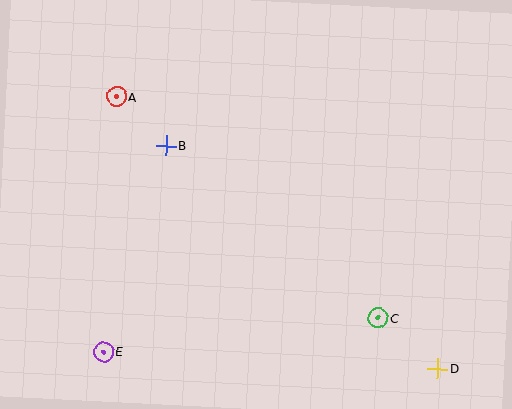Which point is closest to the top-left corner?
Point A is closest to the top-left corner.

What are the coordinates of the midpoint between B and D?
The midpoint between B and D is at (302, 257).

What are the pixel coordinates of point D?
Point D is at (438, 369).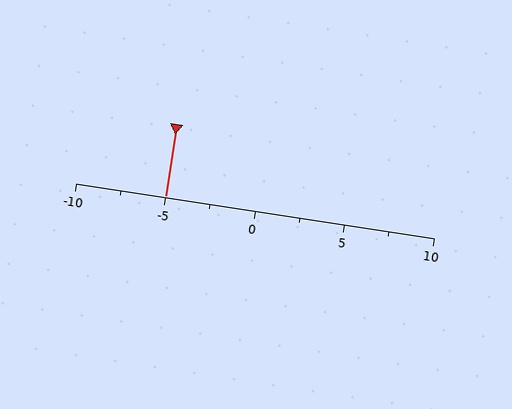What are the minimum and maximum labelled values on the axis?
The axis runs from -10 to 10.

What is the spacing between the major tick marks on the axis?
The major ticks are spaced 5 apart.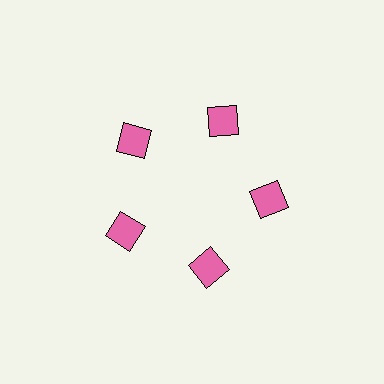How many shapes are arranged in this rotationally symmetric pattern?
There are 5 shapes, arranged in 5 groups of 1.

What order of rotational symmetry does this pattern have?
This pattern has 5-fold rotational symmetry.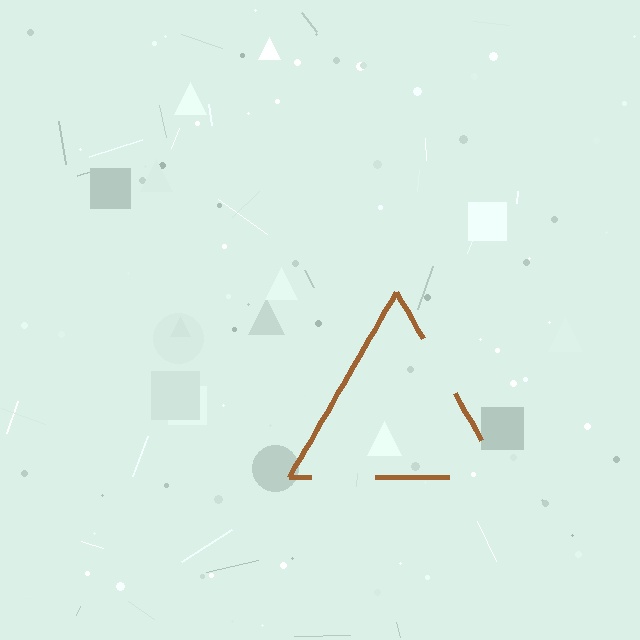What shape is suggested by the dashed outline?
The dashed outline suggests a triangle.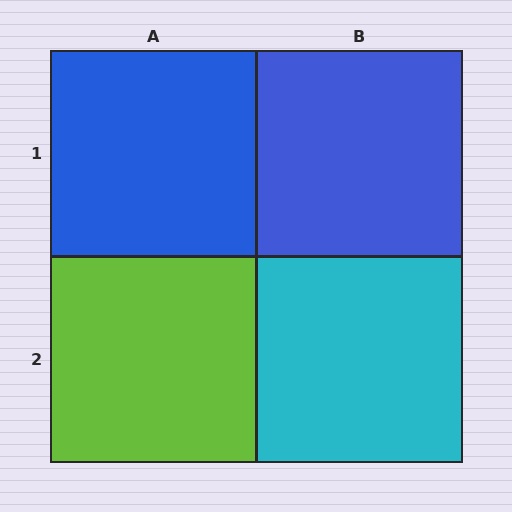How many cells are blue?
2 cells are blue.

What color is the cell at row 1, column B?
Blue.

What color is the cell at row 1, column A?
Blue.